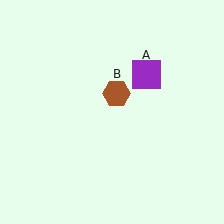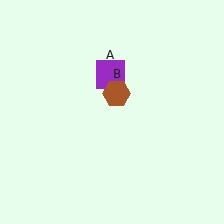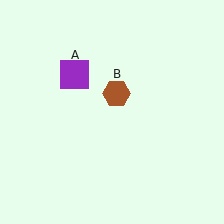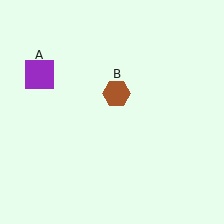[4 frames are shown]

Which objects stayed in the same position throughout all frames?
Brown hexagon (object B) remained stationary.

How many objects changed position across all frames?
1 object changed position: purple square (object A).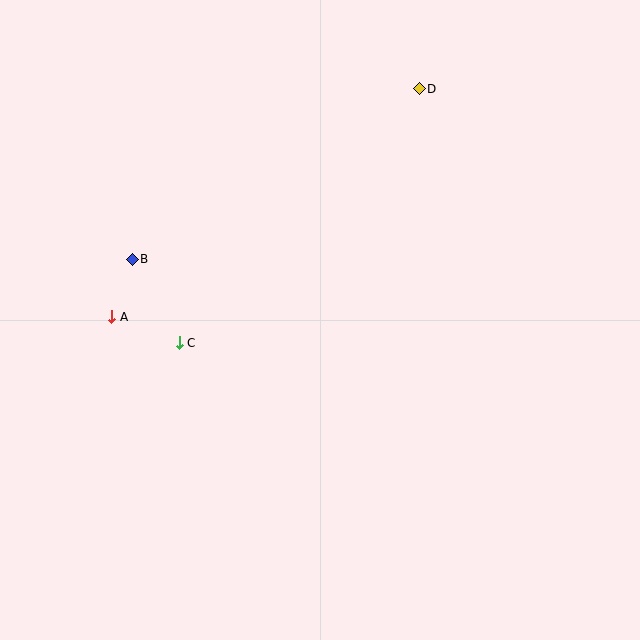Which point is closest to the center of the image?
Point C at (179, 343) is closest to the center.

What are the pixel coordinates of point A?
Point A is at (112, 317).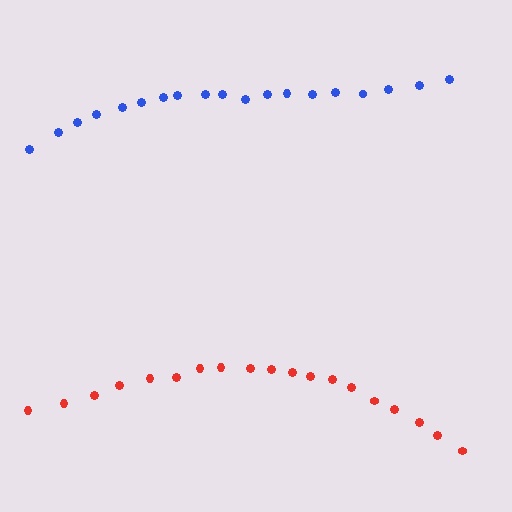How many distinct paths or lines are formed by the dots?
There are 2 distinct paths.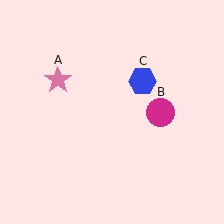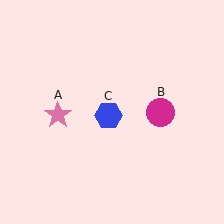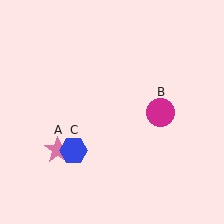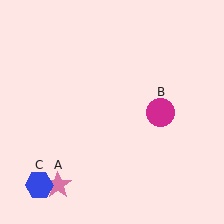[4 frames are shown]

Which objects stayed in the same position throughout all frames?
Magenta circle (object B) remained stationary.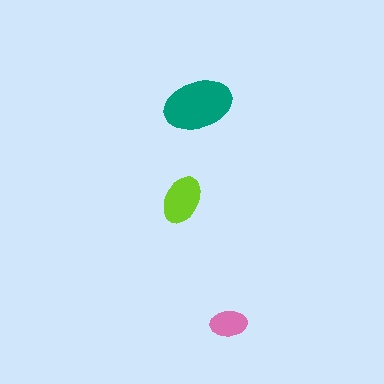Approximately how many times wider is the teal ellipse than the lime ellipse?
About 1.5 times wider.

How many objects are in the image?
There are 3 objects in the image.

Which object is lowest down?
The pink ellipse is bottommost.